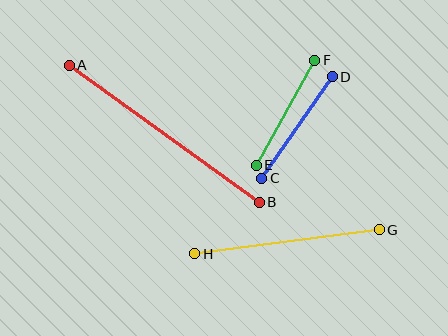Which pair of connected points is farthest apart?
Points A and B are farthest apart.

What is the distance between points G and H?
The distance is approximately 186 pixels.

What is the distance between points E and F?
The distance is approximately 120 pixels.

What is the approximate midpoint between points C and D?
The midpoint is at approximately (297, 127) pixels.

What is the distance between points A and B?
The distance is approximately 234 pixels.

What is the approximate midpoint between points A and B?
The midpoint is at approximately (164, 134) pixels.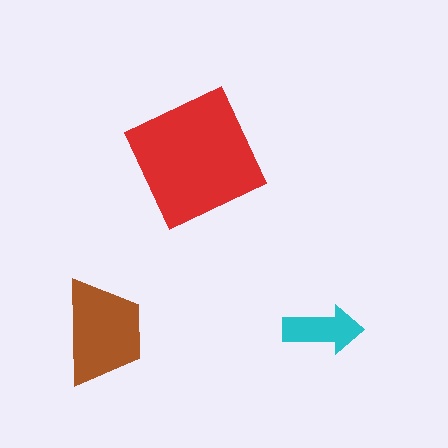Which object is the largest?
The red square.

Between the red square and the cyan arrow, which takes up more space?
The red square.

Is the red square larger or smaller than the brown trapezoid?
Larger.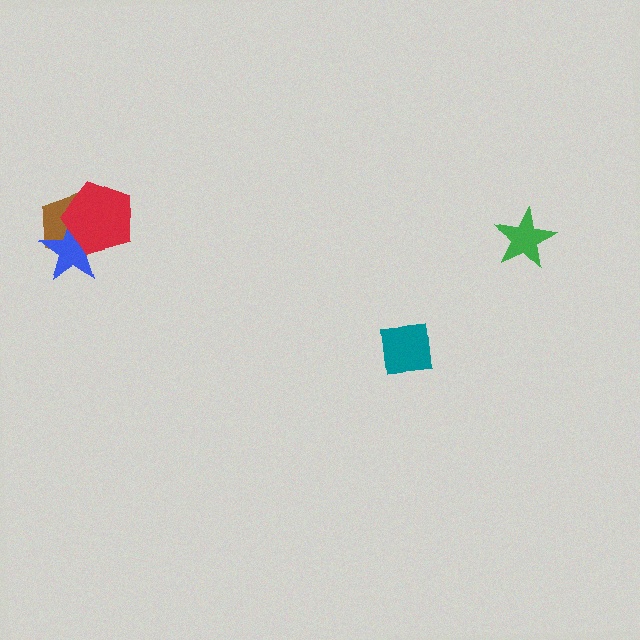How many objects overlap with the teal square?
0 objects overlap with the teal square.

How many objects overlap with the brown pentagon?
2 objects overlap with the brown pentagon.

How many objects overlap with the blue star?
2 objects overlap with the blue star.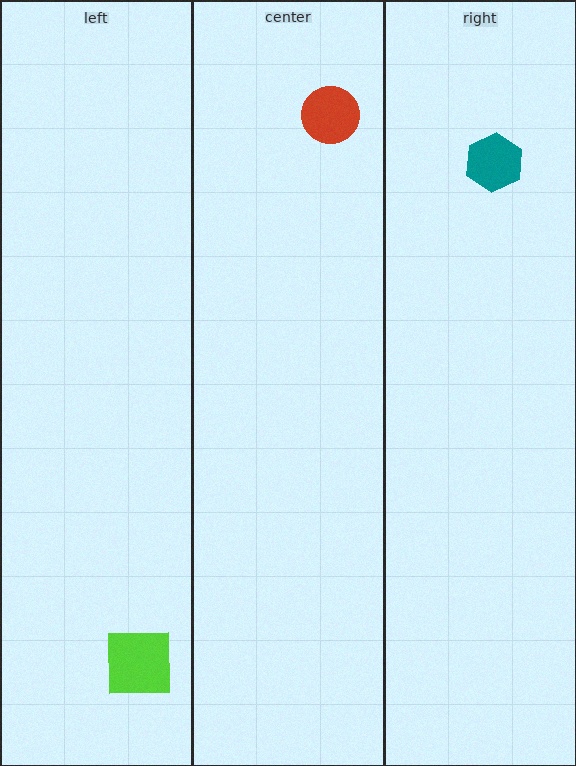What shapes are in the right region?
The teal hexagon.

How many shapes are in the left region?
1.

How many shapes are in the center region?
1.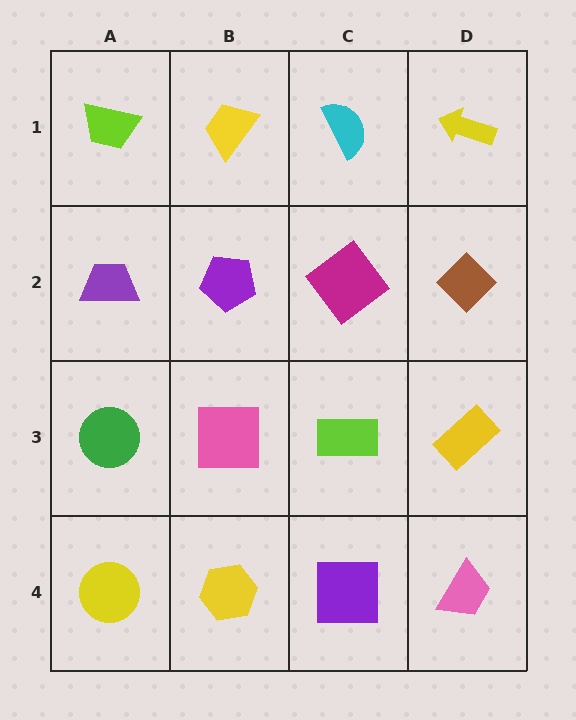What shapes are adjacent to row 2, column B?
A yellow trapezoid (row 1, column B), a pink square (row 3, column B), a purple trapezoid (row 2, column A), a magenta diamond (row 2, column C).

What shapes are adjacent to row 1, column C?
A magenta diamond (row 2, column C), a yellow trapezoid (row 1, column B), a yellow arrow (row 1, column D).